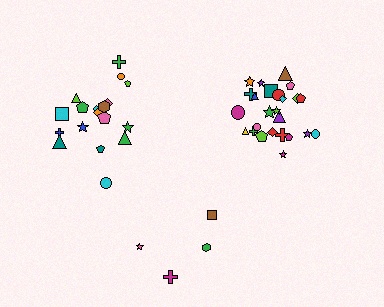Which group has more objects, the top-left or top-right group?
The top-right group.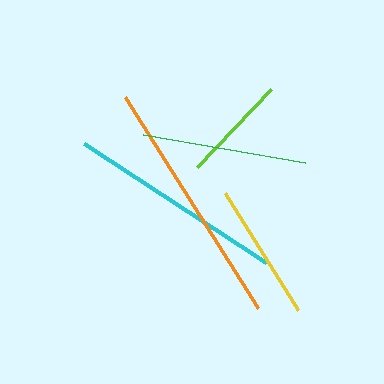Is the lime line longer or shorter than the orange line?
The orange line is longer than the lime line.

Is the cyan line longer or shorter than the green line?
The cyan line is longer than the green line.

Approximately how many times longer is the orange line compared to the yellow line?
The orange line is approximately 1.8 times the length of the yellow line.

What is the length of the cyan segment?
The cyan segment is approximately 218 pixels long.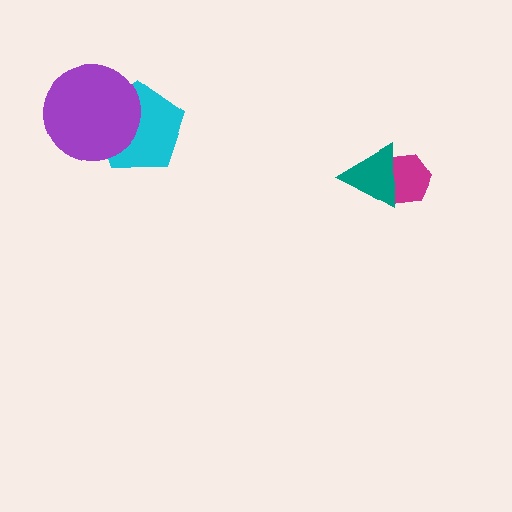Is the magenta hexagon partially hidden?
Yes, it is partially covered by another shape.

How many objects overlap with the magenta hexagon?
1 object overlaps with the magenta hexagon.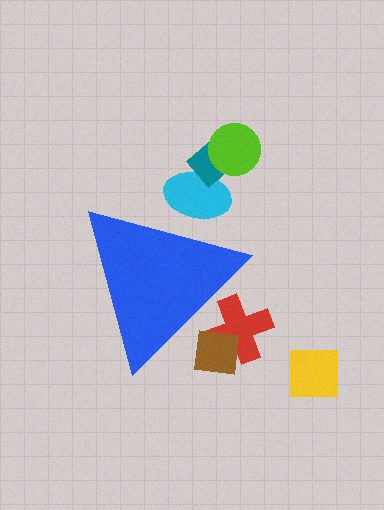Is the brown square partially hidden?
Yes, the brown square is partially hidden behind the blue triangle.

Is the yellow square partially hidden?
No, the yellow square is fully visible.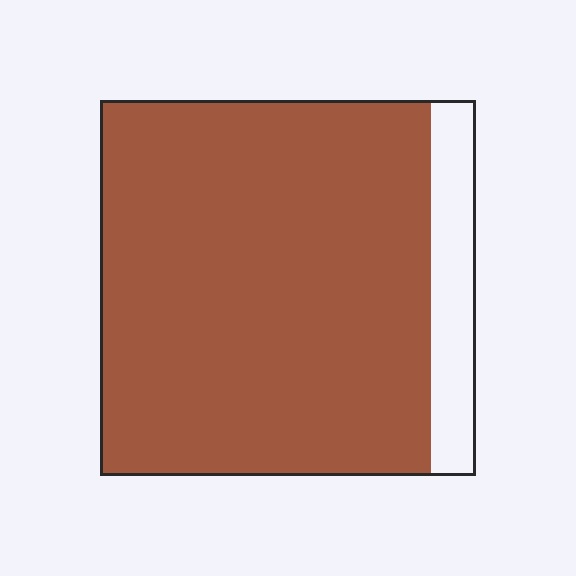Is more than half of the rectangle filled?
Yes.